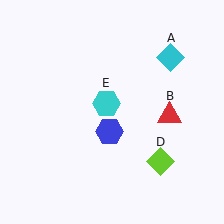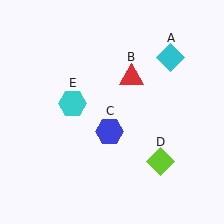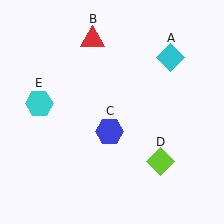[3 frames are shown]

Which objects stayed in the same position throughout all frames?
Cyan diamond (object A) and blue hexagon (object C) and lime diamond (object D) remained stationary.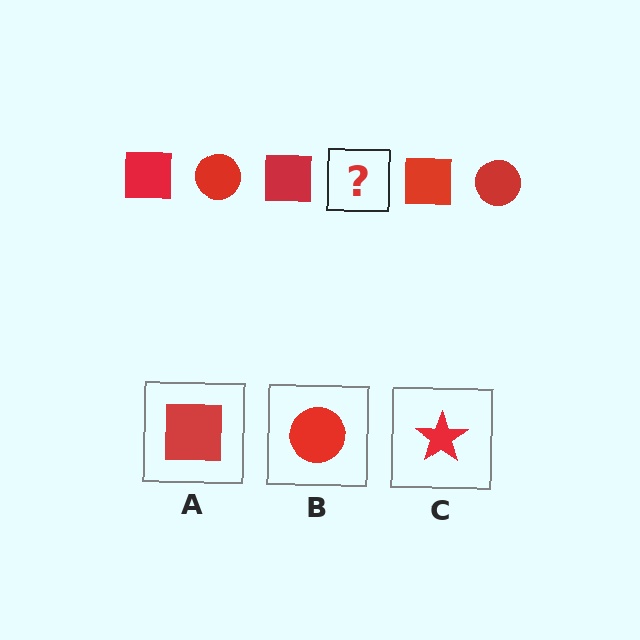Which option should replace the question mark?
Option B.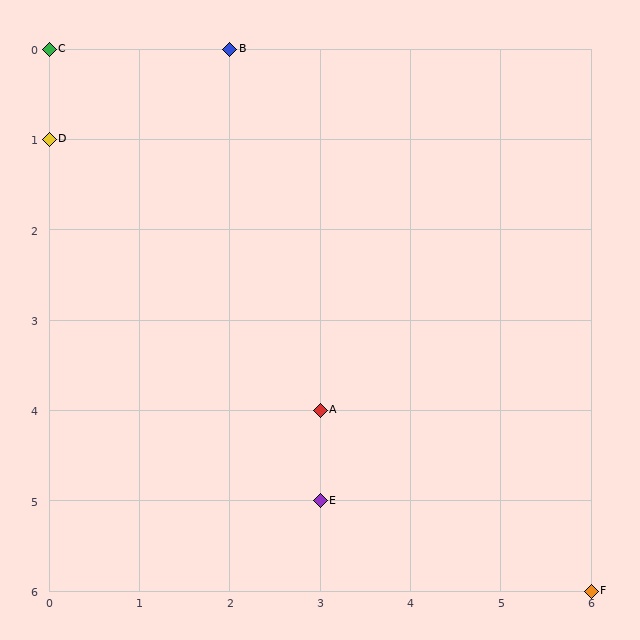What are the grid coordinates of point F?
Point F is at grid coordinates (6, 6).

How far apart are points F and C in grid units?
Points F and C are 6 columns and 6 rows apart (about 8.5 grid units diagonally).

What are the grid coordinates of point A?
Point A is at grid coordinates (3, 4).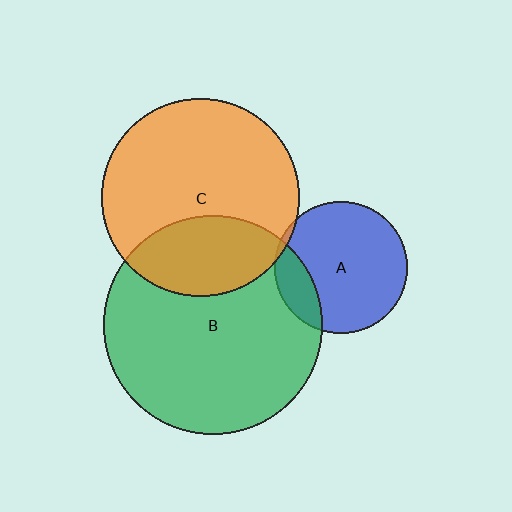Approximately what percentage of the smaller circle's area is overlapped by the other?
Approximately 30%.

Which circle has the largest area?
Circle B (green).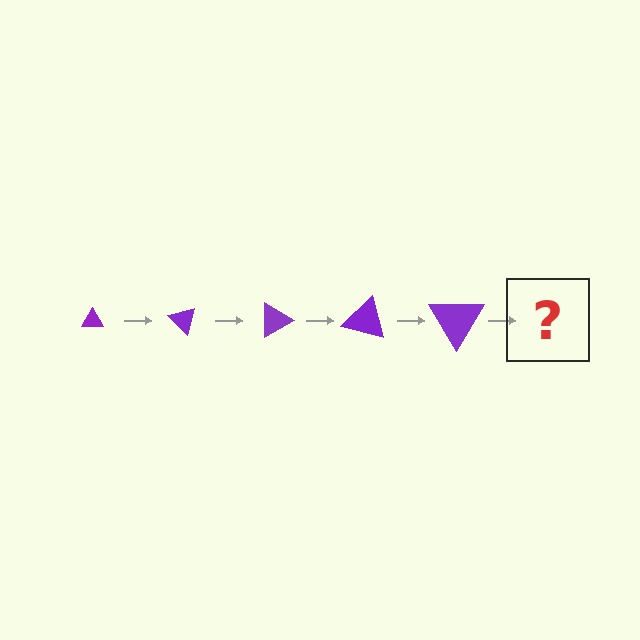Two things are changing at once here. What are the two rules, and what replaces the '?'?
The two rules are that the triangle grows larger each step and it rotates 45 degrees each step. The '?' should be a triangle, larger than the previous one and rotated 225 degrees from the start.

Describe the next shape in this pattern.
It should be a triangle, larger than the previous one and rotated 225 degrees from the start.